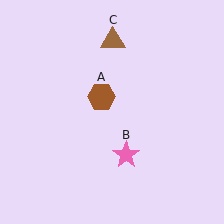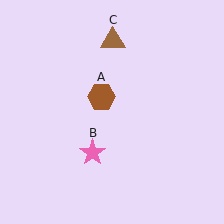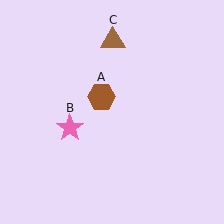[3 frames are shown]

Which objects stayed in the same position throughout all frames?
Brown hexagon (object A) and brown triangle (object C) remained stationary.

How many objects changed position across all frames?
1 object changed position: pink star (object B).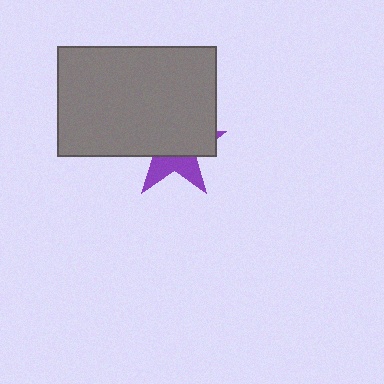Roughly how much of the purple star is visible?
A small part of it is visible (roughly 35%).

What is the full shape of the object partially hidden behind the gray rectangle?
The partially hidden object is a purple star.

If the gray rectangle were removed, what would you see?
You would see the complete purple star.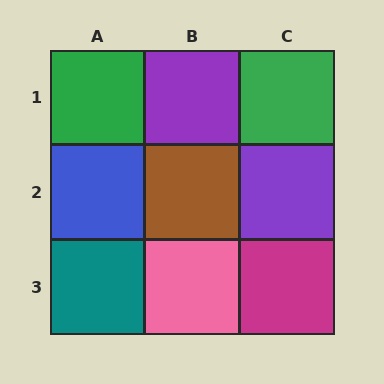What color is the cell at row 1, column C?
Green.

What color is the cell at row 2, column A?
Blue.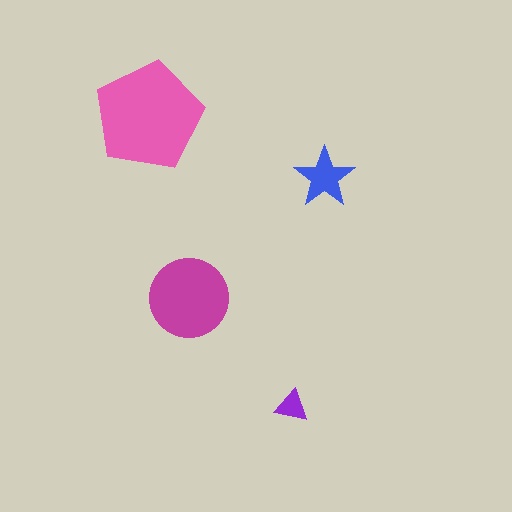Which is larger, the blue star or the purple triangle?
The blue star.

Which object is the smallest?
The purple triangle.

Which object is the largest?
The pink pentagon.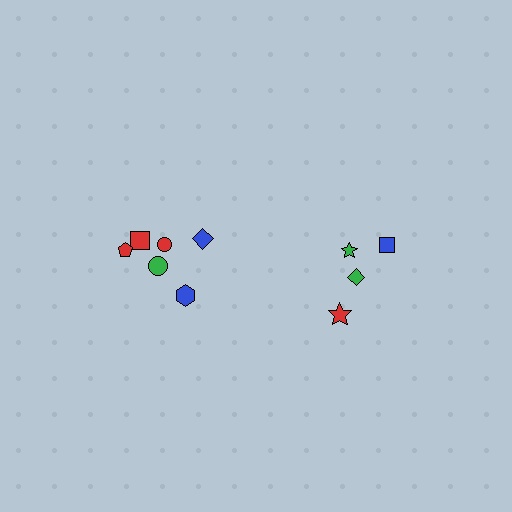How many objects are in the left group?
There are 6 objects.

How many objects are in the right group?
There are 4 objects.